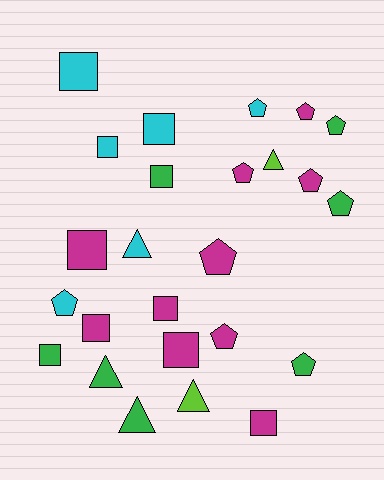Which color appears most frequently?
Magenta, with 10 objects.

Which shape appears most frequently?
Pentagon, with 10 objects.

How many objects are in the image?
There are 25 objects.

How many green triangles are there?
There are 2 green triangles.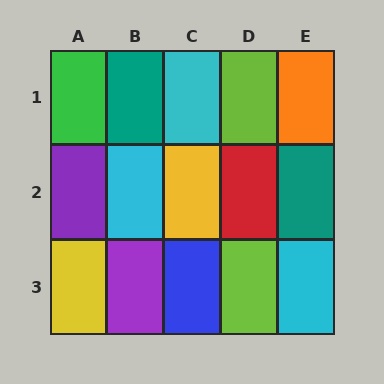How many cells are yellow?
2 cells are yellow.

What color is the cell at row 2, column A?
Purple.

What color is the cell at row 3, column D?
Lime.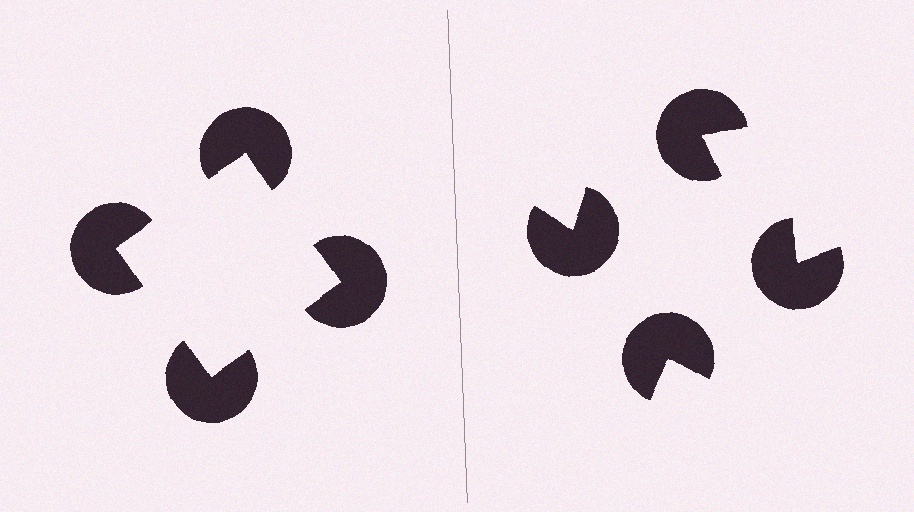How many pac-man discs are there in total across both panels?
8 — 4 on each side.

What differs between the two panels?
The pac-man discs are positioned identically on both sides; only the wedge orientations differ. On the left they align to a square; on the right they are misaligned.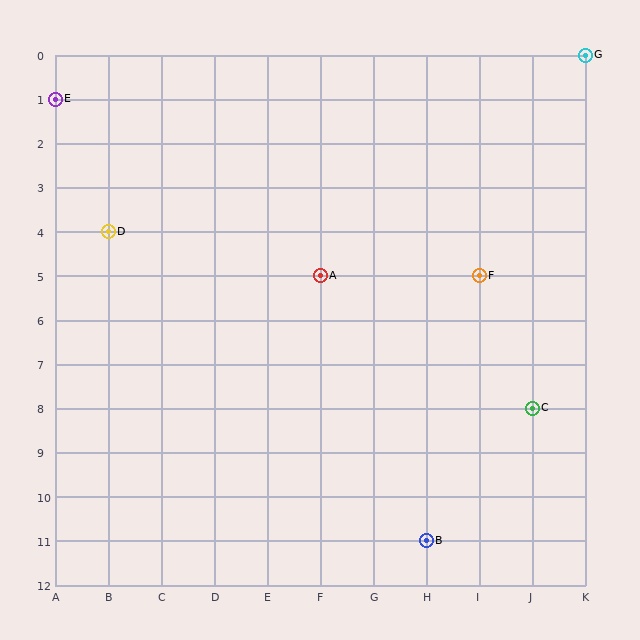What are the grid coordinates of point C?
Point C is at grid coordinates (J, 8).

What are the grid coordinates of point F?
Point F is at grid coordinates (I, 5).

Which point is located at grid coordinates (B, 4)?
Point D is at (B, 4).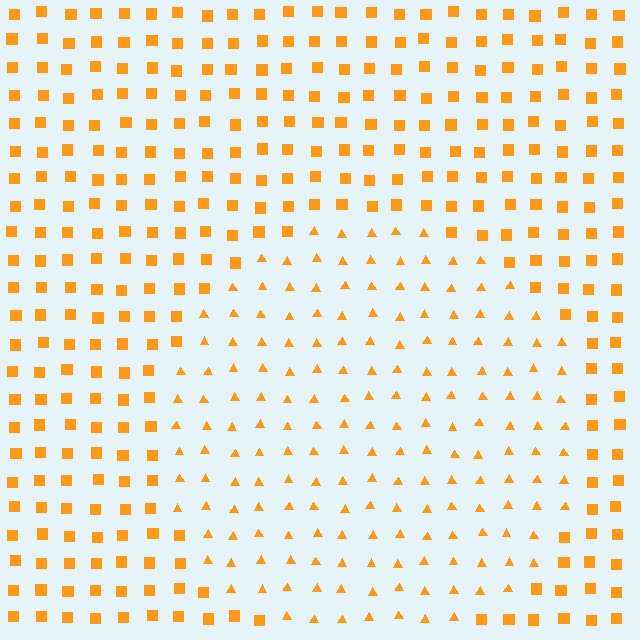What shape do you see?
I see a circle.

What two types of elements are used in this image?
The image uses triangles inside the circle region and squares outside it.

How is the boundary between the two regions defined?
The boundary is defined by a change in element shape: triangles inside vs. squares outside. All elements share the same color and spacing.